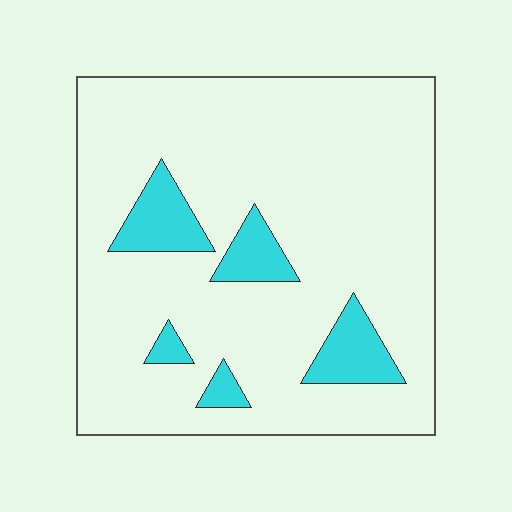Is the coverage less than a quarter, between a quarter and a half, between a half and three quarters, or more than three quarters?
Less than a quarter.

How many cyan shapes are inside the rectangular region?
5.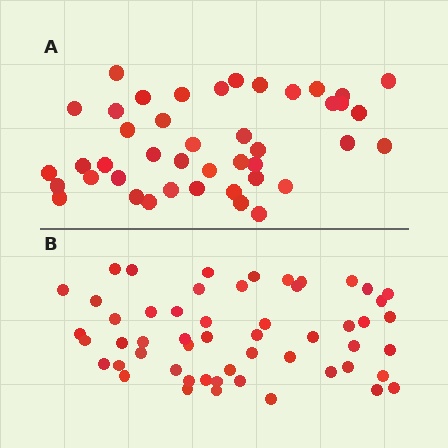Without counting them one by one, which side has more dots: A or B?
Region B (the bottom region) has more dots.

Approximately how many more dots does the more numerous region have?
Region B has roughly 12 or so more dots than region A.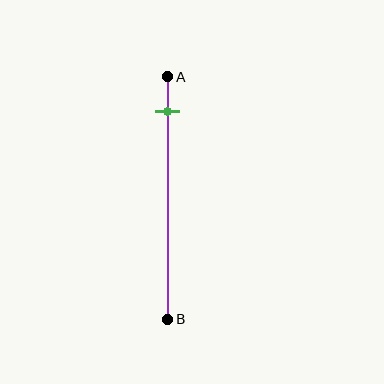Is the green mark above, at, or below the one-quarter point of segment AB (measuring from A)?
The green mark is above the one-quarter point of segment AB.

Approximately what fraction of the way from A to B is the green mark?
The green mark is approximately 15% of the way from A to B.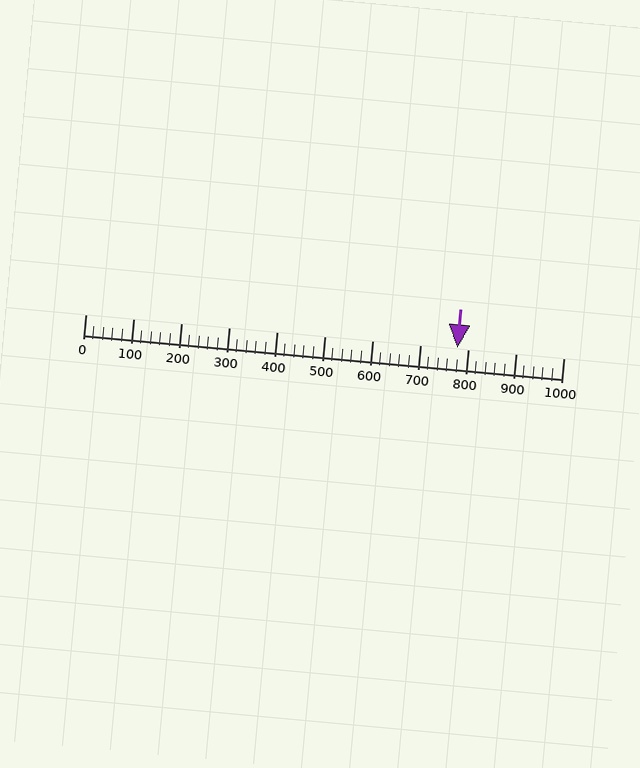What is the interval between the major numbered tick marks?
The major tick marks are spaced 100 units apart.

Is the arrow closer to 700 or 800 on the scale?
The arrow is closer to 800.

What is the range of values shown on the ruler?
The ruler shows values from 0 to 1000.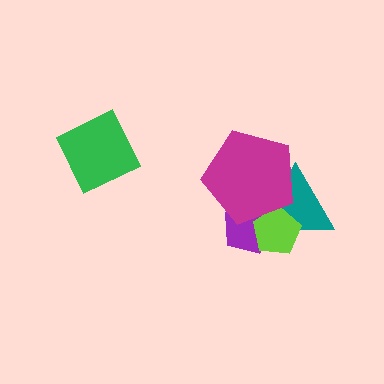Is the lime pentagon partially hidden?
Yes, it is partially covered by another shape.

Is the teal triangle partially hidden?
Yes, it is partially covered by another shape.